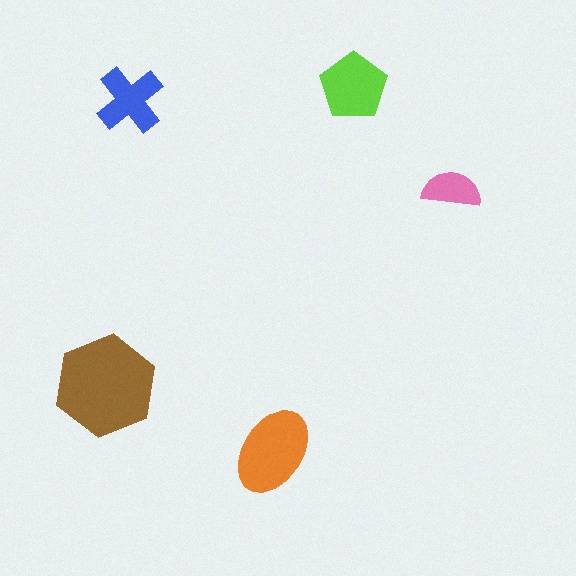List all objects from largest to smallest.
The brown hexagon, the orange ellipse, the lime pentagon, the blue cross, the pink semicircle.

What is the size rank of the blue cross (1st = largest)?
4th.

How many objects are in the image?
There are 5 objects in the image.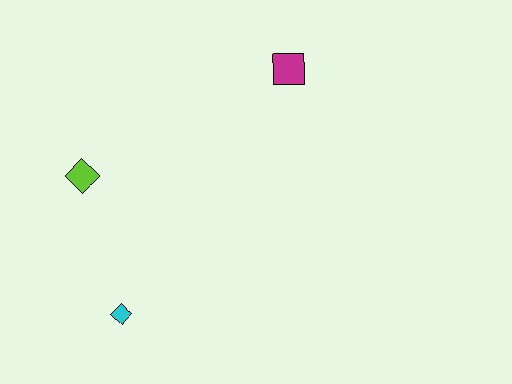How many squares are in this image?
There is 1 square.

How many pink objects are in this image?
There are no pink objects.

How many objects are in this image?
There are 3 objects.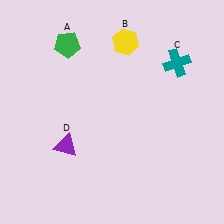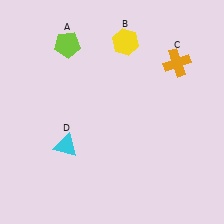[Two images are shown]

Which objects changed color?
A changed from green to lime. C changed from teal to orange. D changed from purple to cyan.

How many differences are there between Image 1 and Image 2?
There are 3 differences between the two images.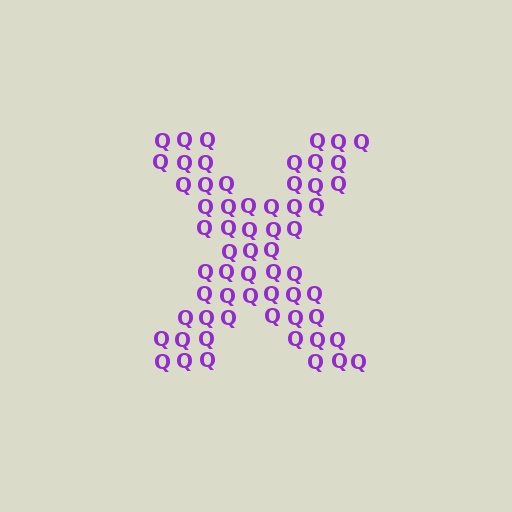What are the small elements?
The small elements are letter Q's.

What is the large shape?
The large shape is the letter X.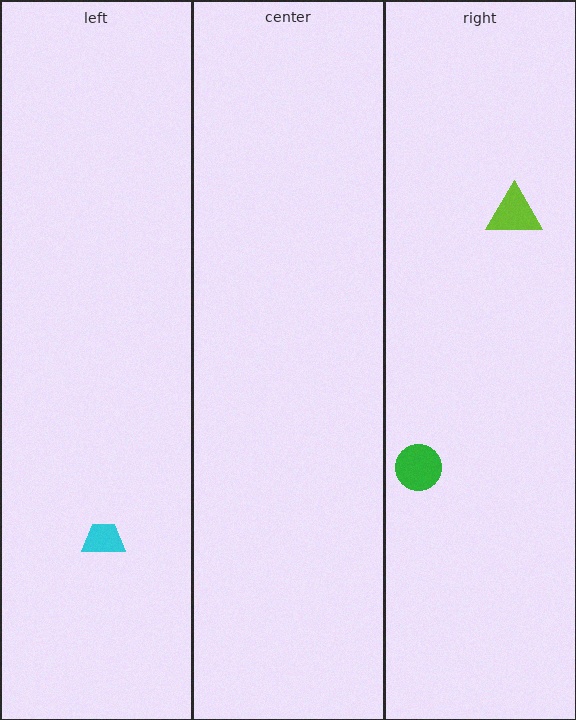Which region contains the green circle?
The right region.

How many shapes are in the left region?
1.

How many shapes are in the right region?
2.